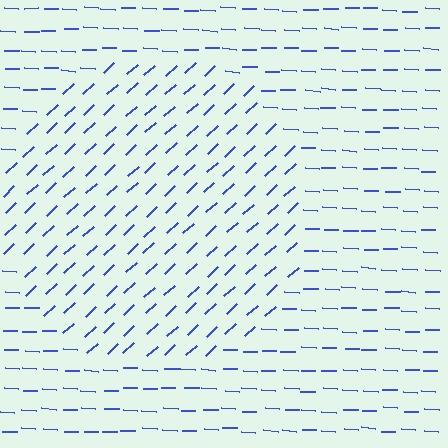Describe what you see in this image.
The image is filled with small blue line segments. A circle region in the image has lines oriented differently from the surrounding lines, creating a visible texture boundary.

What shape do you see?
I see a circle.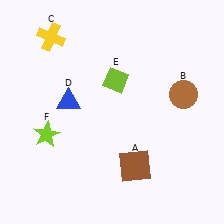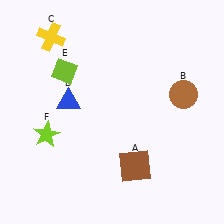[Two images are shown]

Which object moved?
The lime diamond (E) moved left.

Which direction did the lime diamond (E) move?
The lime diamond (E) moved left.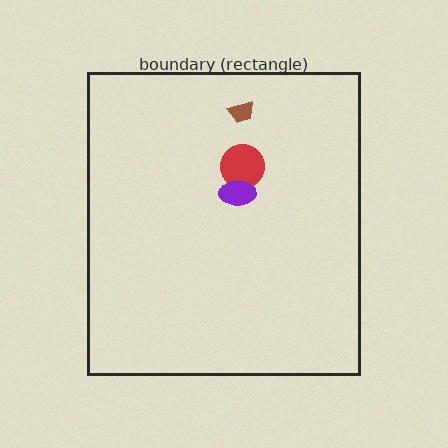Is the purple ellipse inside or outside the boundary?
Inside.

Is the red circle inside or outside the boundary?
Inside.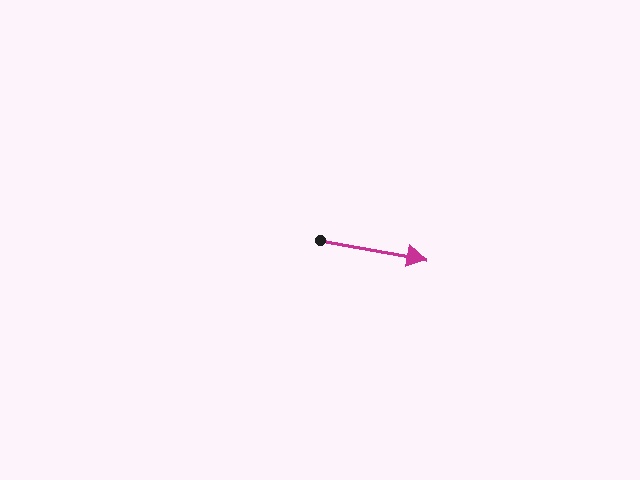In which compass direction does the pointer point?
East.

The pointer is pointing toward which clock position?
Roughly 3 o'clock.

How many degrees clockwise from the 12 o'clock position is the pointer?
Approximately 100 degrees.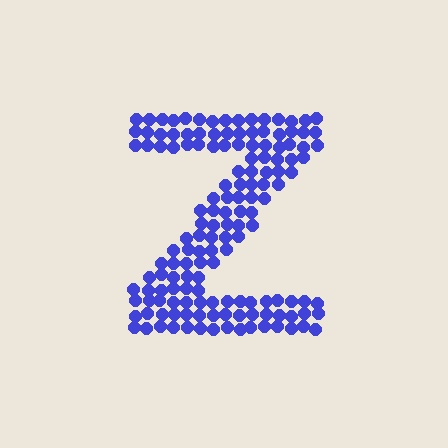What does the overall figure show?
The overall figure shows the letter Z.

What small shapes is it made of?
It is made of small circles.